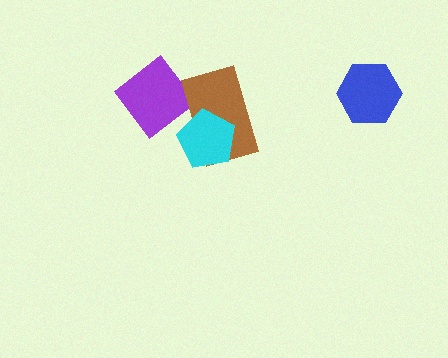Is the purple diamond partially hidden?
Yes, it is partially covered by another shape.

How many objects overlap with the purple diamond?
1 object overlaps with the purple diamond.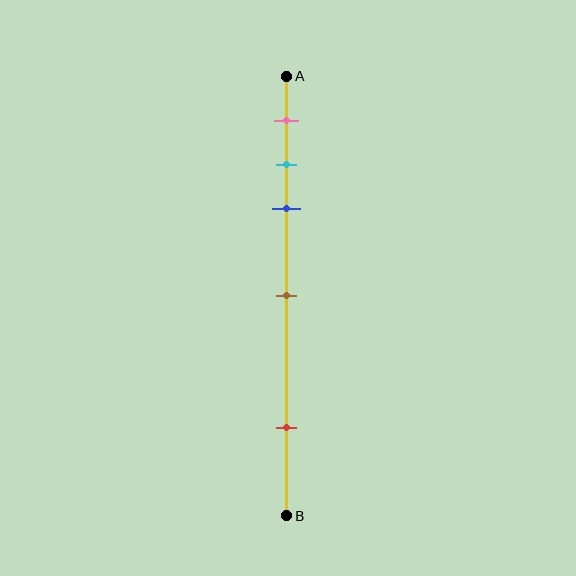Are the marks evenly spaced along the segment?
No, the marks are not evenly spaced.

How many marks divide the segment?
There are 5 marks dividing the segment.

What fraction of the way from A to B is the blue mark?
The blue mark is approximately 30% (0.3) of the way from A to B.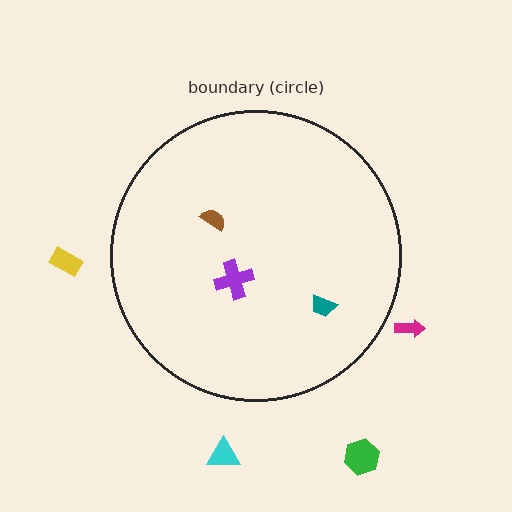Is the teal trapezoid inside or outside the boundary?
Inside.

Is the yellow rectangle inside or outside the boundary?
Outside.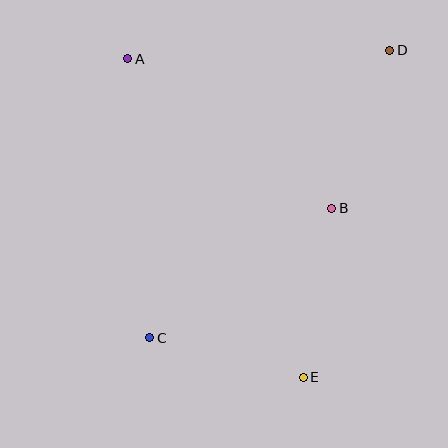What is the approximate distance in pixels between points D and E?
The distance between D and E is approximately 338 pixels.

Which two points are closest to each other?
Points C and E are closest to each other.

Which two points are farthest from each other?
Points C and D are farthest from each other.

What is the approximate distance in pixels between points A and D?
The distance between A and D is approximately 262 pixels.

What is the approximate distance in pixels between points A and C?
The distance between A and C is approximately 280 pixels.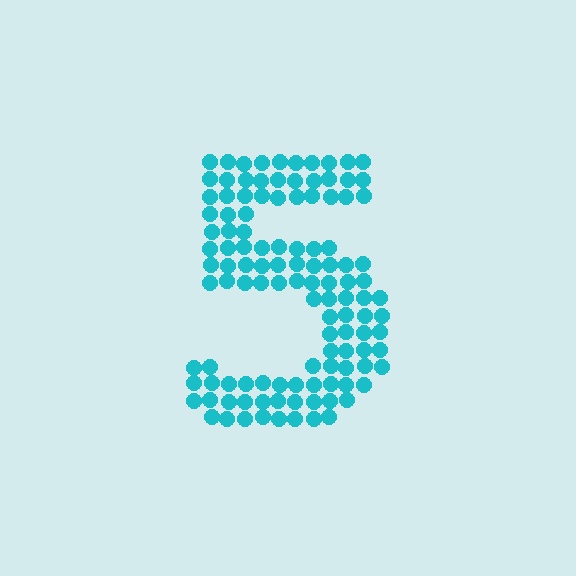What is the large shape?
The large shape is the digit 5.